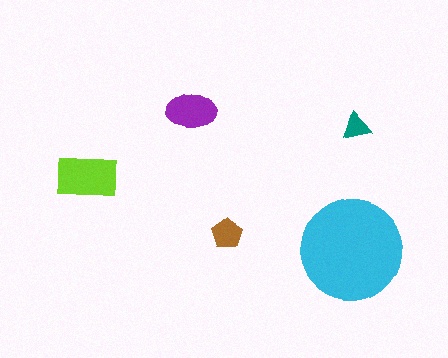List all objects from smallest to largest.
The teal triangle, the brown pentagon, the purple ellipse, the lime rectangle, the cyan circle.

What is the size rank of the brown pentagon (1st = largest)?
4th.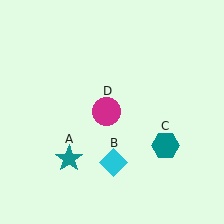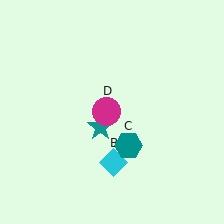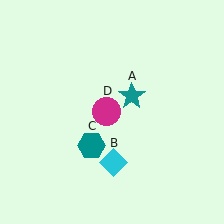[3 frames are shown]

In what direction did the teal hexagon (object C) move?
The teal hexagon (object C) moved left.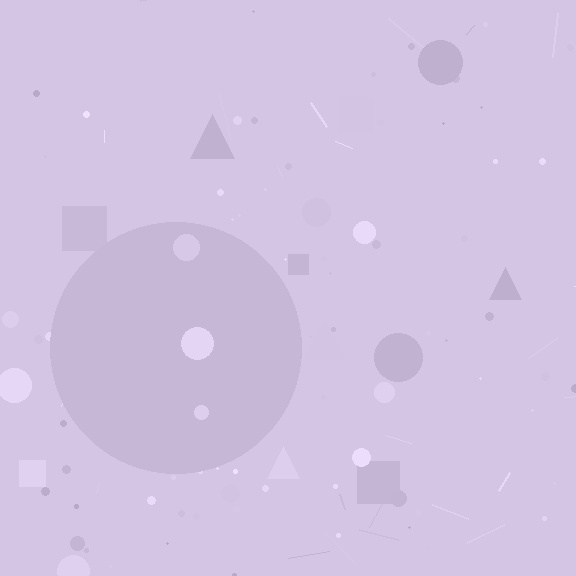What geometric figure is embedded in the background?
A circle is embedded in the background.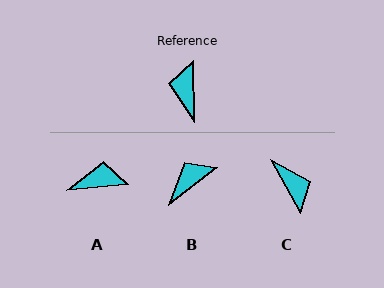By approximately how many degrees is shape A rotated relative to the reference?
Approximately 85 degrees clockwise.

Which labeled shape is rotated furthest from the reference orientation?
C, about 152 degrees away.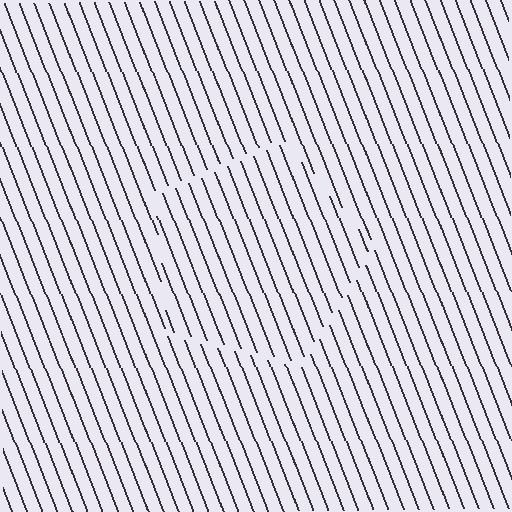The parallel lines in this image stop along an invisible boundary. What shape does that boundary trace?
An illusory pentagon. The interior of the shape contains the same grating, shifted by half a period — the contour is defined by the phase discontinuity where line-ends from the inner and outer gratings abut.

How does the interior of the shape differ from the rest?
The interior of the shape contains the same grating, shifted by half a period — the contour is defined by the phase discontinuity where line-ends from the inner and outer gratings abut.